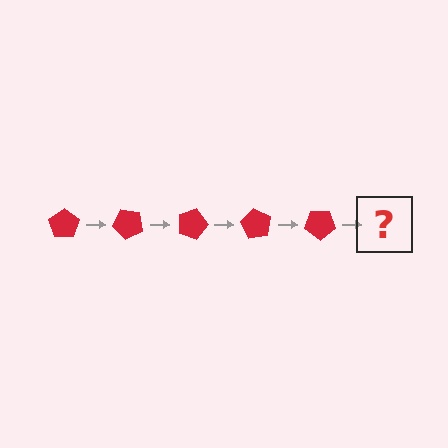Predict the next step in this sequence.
The next step is a red pentagon rotated 225 degrees.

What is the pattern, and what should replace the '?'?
The pattern is that the pentagon rotates 45 degrees each step. The '?' should be a red pentagon rotated 225 degrees.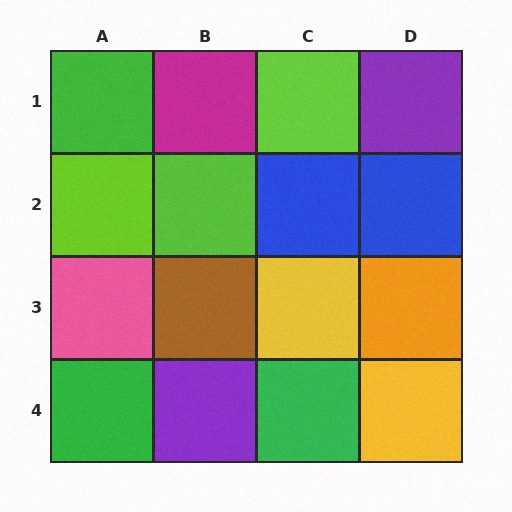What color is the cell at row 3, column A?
Pink.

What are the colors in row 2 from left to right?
Lime, lime, blue, blue.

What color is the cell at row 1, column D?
Purple.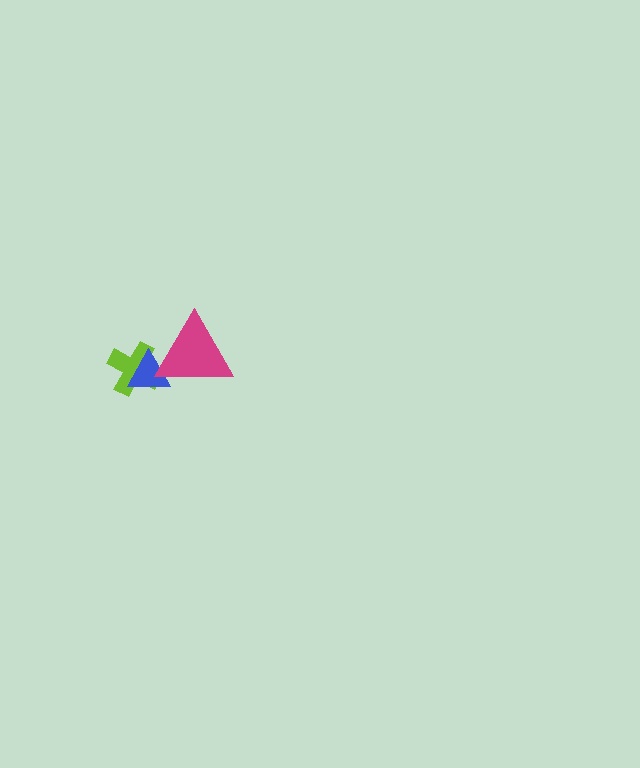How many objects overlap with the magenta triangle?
2 objects overlap with the magenta triangle.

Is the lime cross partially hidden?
Yes, it is partially covered by another shape.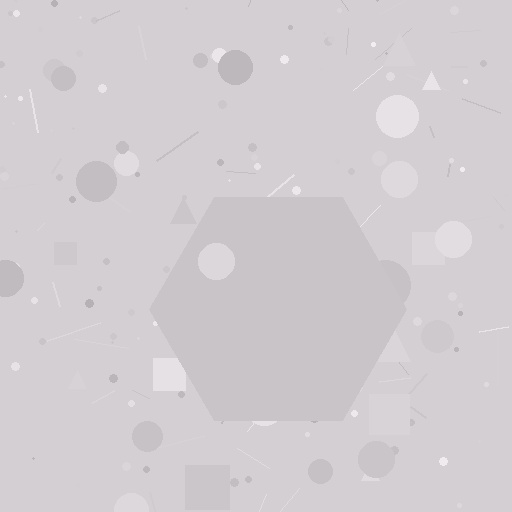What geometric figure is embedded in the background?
A hexagon is embedded in the background.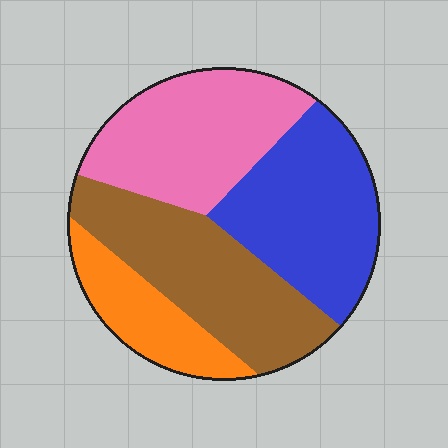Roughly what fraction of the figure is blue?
Blue covers roughly 30% of the figure.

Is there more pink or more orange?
Pink.